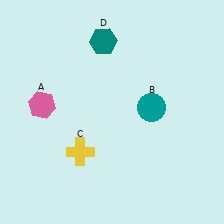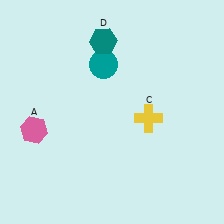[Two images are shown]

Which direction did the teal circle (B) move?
The teal circle (B) moved left.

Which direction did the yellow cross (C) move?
The yellow cross (C) moved right.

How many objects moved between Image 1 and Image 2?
3 objects moved between the two images.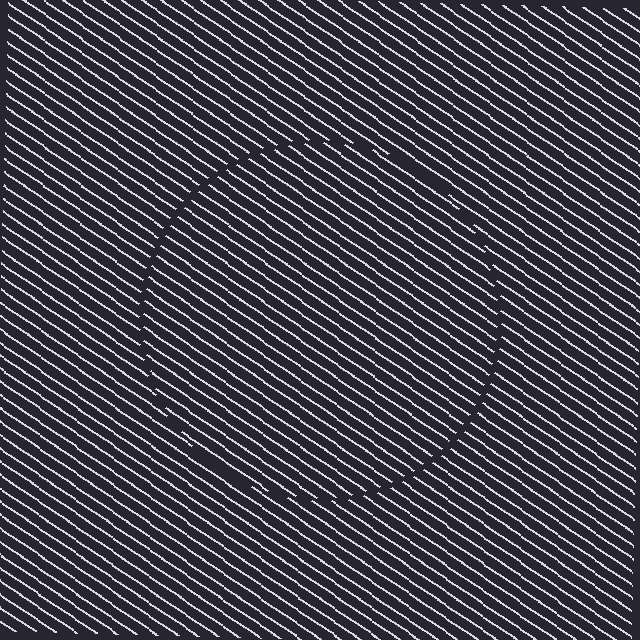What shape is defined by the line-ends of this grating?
An illusory circle. The interior of the shape contains the same grating, shifted by half a period — the contour is defined by the phase discontinuity where line-ends from the inner and outer gratings abut.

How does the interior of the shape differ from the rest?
The interior of the shape contains the same grating, shifted by half a period — the contour is defined by the phase discontinuity where line-ends from the inner and outer gratings abut.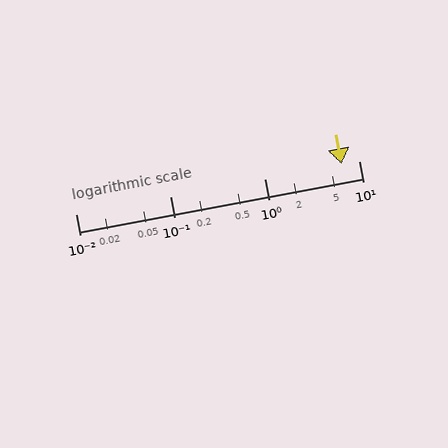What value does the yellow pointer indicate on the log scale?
The pointer indicates approximately 6.5.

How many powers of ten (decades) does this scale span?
The scale spans 3 decades, from 0.01 to 10.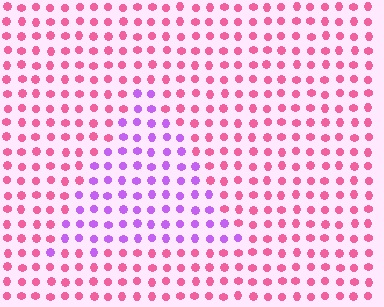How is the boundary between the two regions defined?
The boundary is defined purely by a slight shift in hue (about 53 degrees). Spacing, size, and orientation are identical on both sides.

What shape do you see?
I see a triangle.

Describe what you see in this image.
The image is filled with small pink elements in a uniform arrangement. A triangle-shaped region is visible where the elements are tinted to a slightly different hue, forming a subtle color boundary.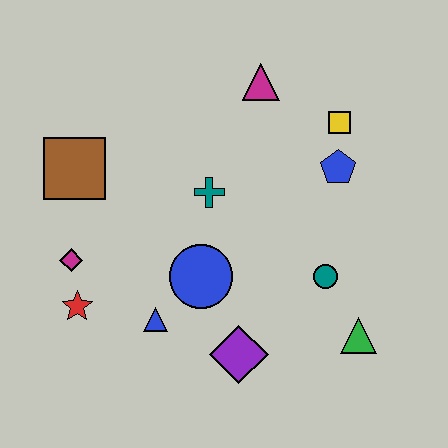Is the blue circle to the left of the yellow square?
Yes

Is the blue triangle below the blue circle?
Yes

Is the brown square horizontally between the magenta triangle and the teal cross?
No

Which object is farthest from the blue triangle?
The yellow square is farthest from the blue triangle.